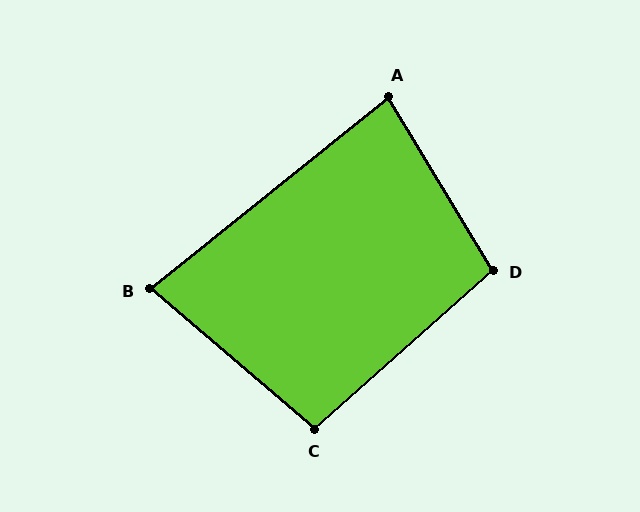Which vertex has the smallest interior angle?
B, at approximately 79 degrees.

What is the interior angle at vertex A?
Approximately 82 degrees (acute).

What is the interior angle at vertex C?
Approximately 98 degrees (obtuse).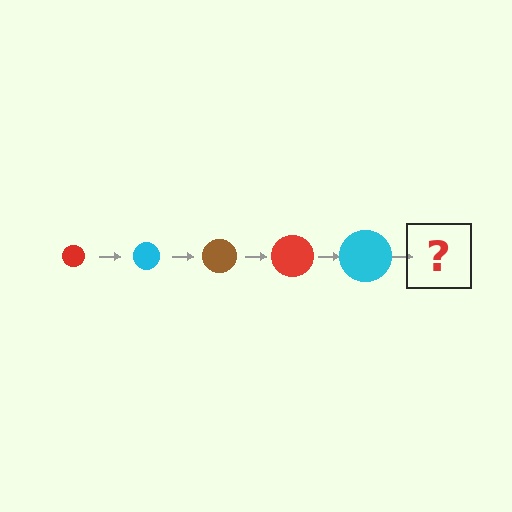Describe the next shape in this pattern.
It should be a brown circle, larger than the previous one.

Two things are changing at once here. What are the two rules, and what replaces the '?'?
The two rules are that the circle grows larger each step and the color cycles through red, cyan, and brown. The '?' should be a brown circle, larger than the previous one.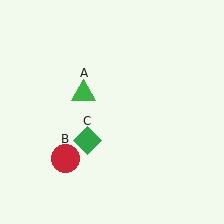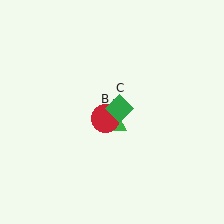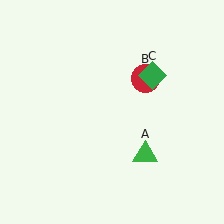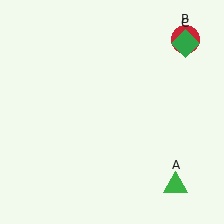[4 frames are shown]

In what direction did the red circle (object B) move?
The red circle (object B) moved up and to the right.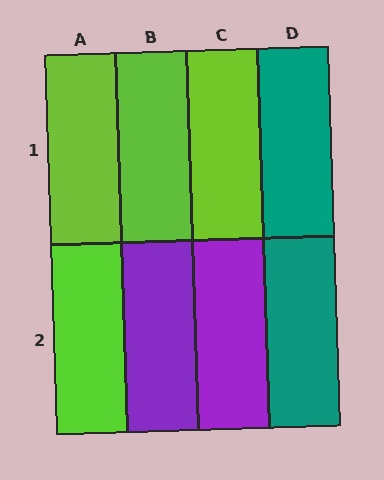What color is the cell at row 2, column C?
Purple.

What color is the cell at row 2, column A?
Lime.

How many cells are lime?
4 cells are lime.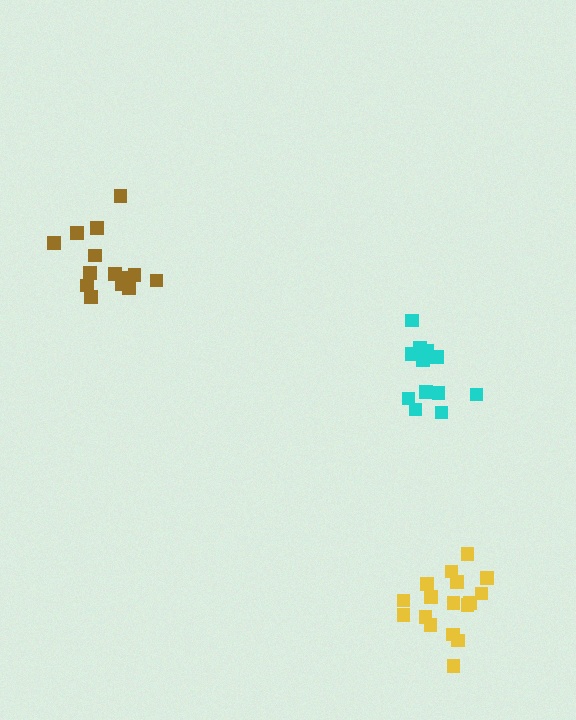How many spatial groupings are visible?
There are 3 spatial groupings.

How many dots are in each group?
Group 1: 15 dots, Group 2: 17 dots, Group 3: 12 dots (44 total).